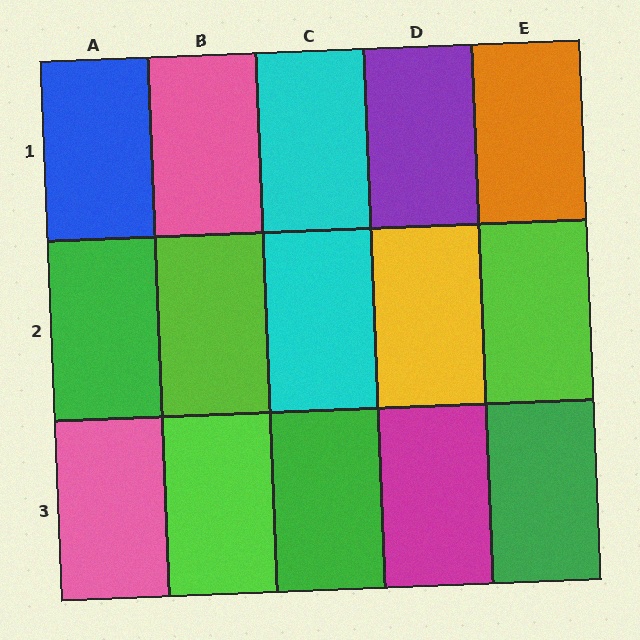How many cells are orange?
1 cell is orange.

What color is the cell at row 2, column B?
Lime.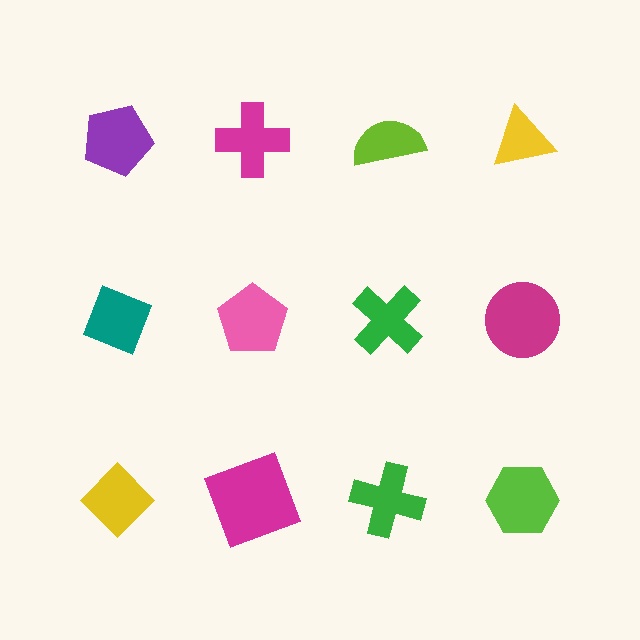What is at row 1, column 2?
A magenta cross.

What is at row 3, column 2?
A magenta square.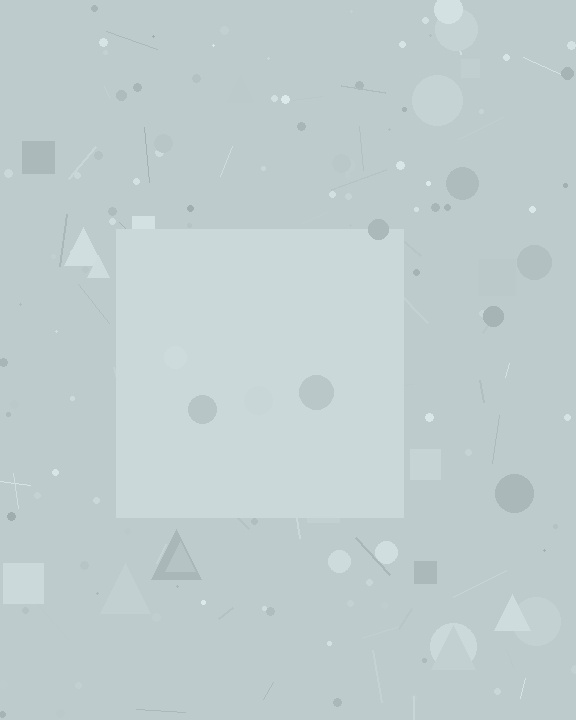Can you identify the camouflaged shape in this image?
The camouflaged shape is a square.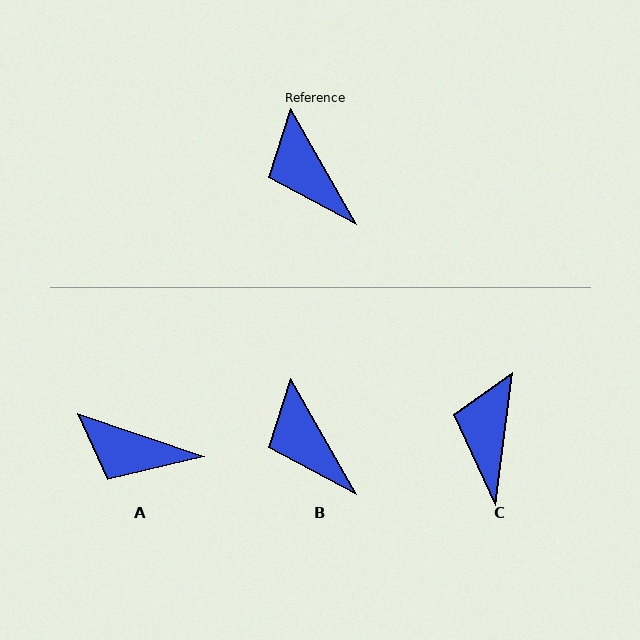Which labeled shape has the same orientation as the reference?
B.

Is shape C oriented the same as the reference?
No, it is off by about 37 degrees.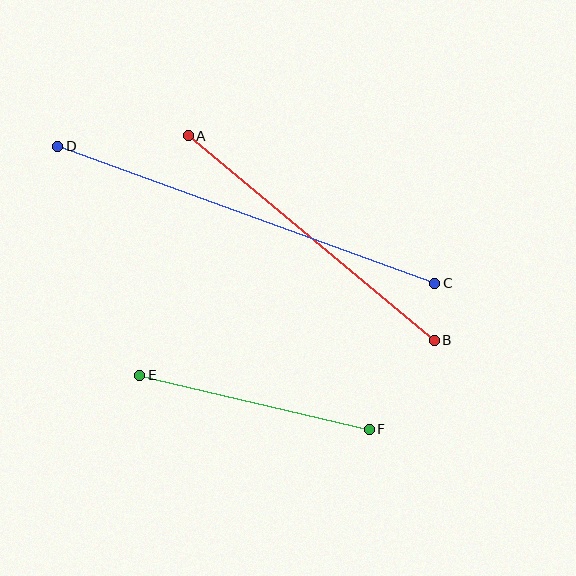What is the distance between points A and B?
The distance is approximately 320 pixels.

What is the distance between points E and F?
The distance is approximately 236 pixels.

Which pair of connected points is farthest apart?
Points C and D are farthest apart.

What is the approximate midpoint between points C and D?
The midpoint is at approximately (246, 215) pixels.